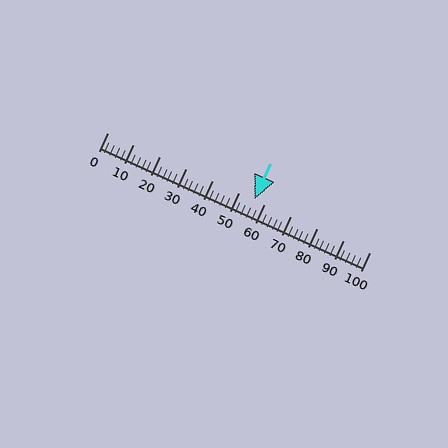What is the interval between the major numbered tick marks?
The major tick marks are spaced 10 units apart.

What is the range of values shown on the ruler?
The ruler shows values from 0 to 100.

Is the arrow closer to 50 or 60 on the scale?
The arrow is closer to 60.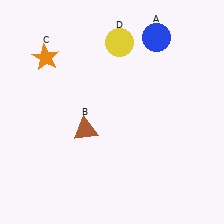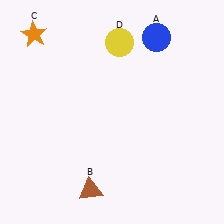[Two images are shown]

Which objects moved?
The objects that moved are: the brown triangle (B), the orange star (C).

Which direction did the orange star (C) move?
The orange star (C) moved up.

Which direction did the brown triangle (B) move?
The brown triangle (B) moved down.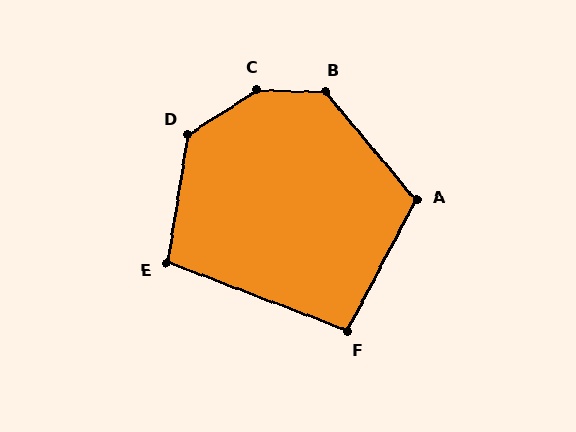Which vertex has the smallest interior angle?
F, at approximately 97 degrees.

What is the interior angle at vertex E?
Approximately 102 degrees (obtuse).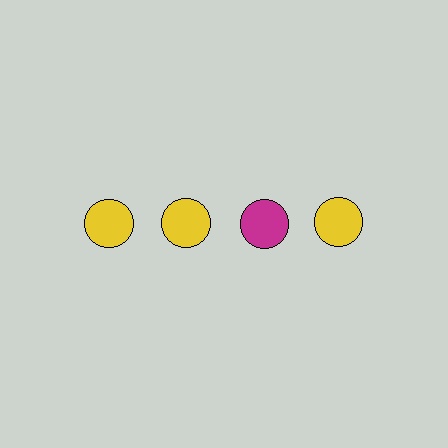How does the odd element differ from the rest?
It has a different color: magenta instead of yellow.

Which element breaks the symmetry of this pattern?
The magenta circle in the top row, center column breaks the symmetry. All other shapes are yellow circles.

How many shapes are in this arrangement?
There are 4 shapes arranged in a grid pattern.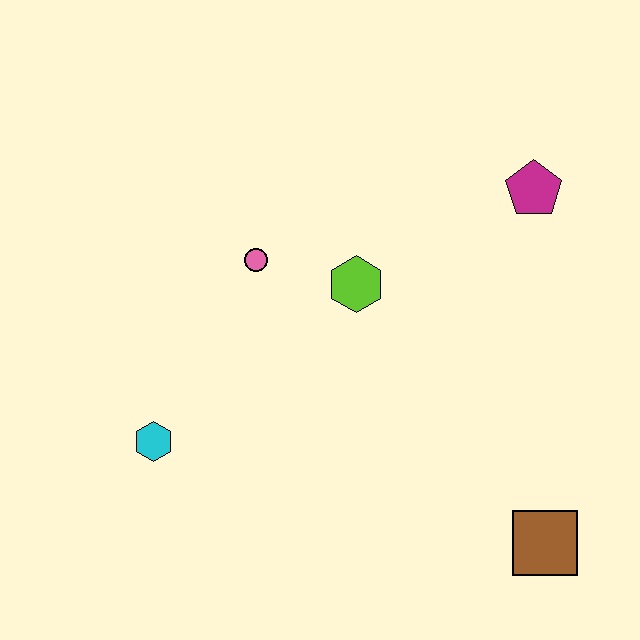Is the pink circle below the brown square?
No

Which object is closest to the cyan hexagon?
The pink circle is closest to the cyan hexagon.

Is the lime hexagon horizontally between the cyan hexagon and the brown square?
Yes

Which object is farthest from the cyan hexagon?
The magenta pentagon is farthest from the cyan hexagon.